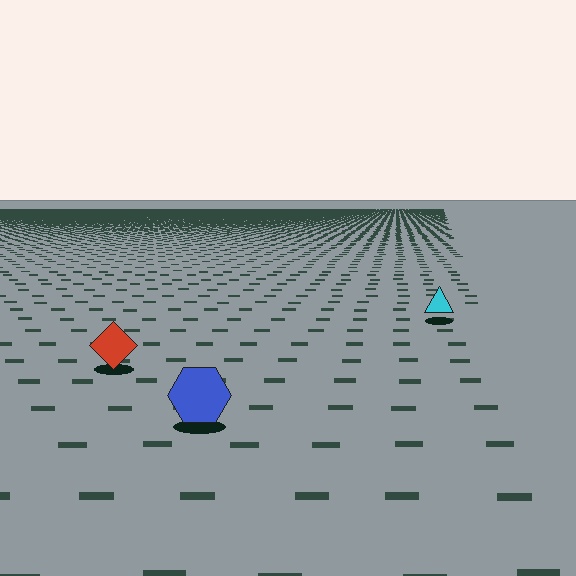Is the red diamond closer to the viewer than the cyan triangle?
Yes. The red diamond is closer — you can tell from the texture gradient: the ground texture is coarser near it.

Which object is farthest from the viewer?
The cyan triangle is farthest from the viewer. It appears smaller and the ground texture around it is denser.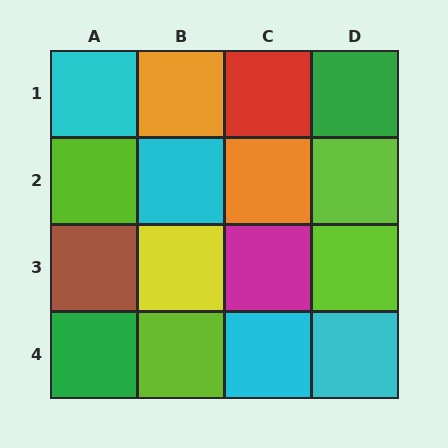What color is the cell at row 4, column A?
Green.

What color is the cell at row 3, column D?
Lime.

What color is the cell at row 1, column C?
Red.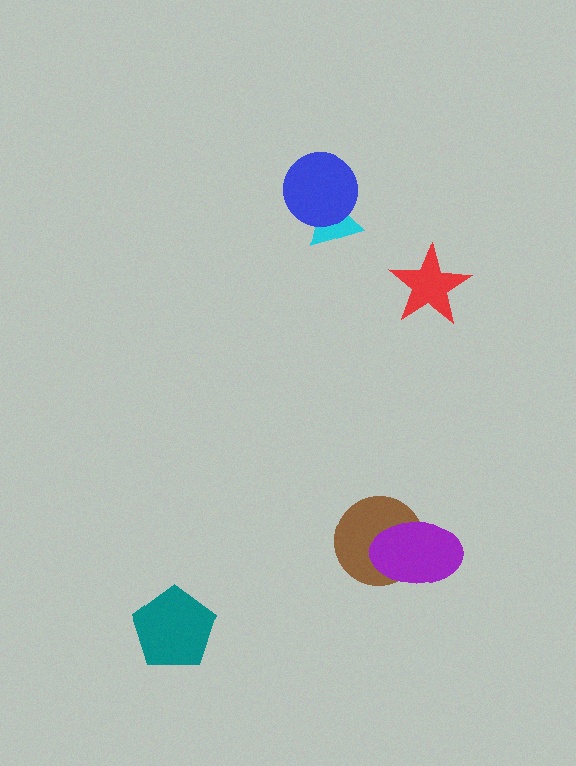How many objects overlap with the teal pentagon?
0 objects overlap with the teal pentagon.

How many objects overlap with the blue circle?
1 object overlaps with the blue circle.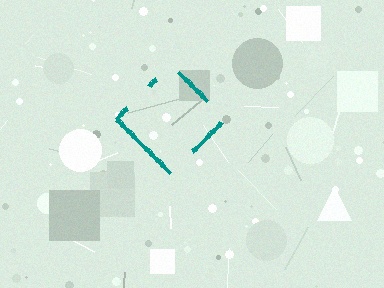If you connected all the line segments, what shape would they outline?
They would outline a diamond.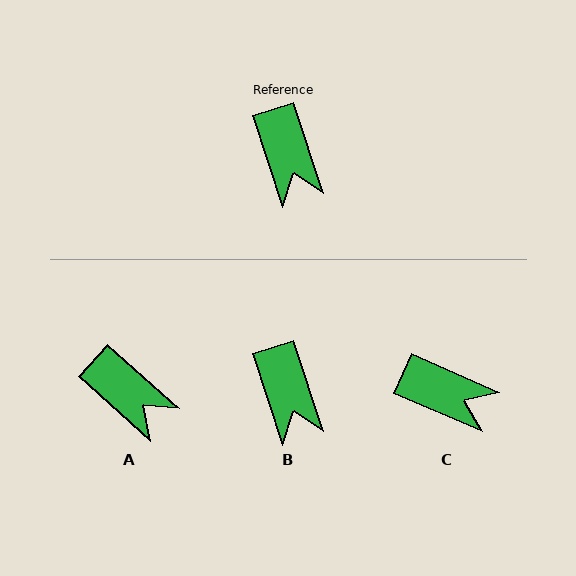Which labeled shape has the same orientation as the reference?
B.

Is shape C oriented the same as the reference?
No, it is off by about 49 degrees.